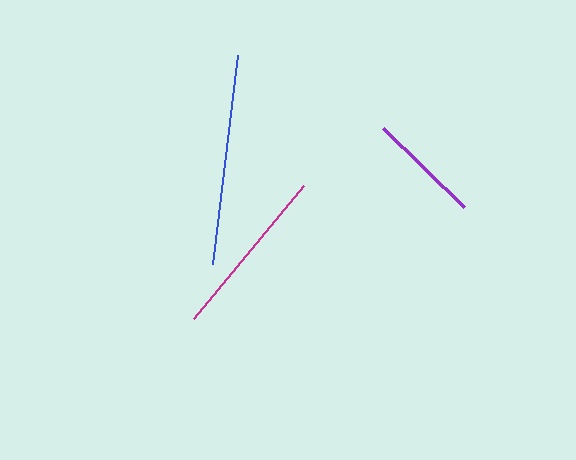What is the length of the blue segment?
The blue segment is approximately 210 pixels long.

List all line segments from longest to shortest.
From longest to shortest: blue, magenta, purple.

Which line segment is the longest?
The blue line is the longest at approximately 210 pixels.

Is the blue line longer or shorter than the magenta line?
The blue line is longer than the magenta line.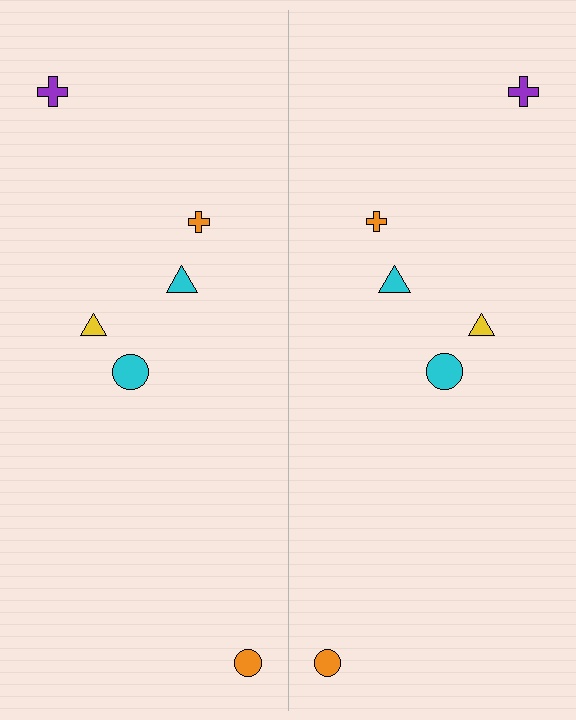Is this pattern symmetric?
Yes, this pattern has bilateral (reflection) symmetry.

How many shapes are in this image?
There are 12 shapes in this image.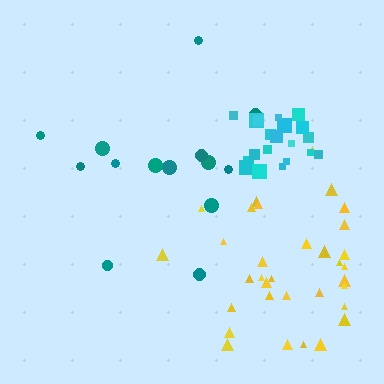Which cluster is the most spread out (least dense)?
Teal.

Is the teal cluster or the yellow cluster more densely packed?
Yellow.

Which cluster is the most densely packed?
Cyan.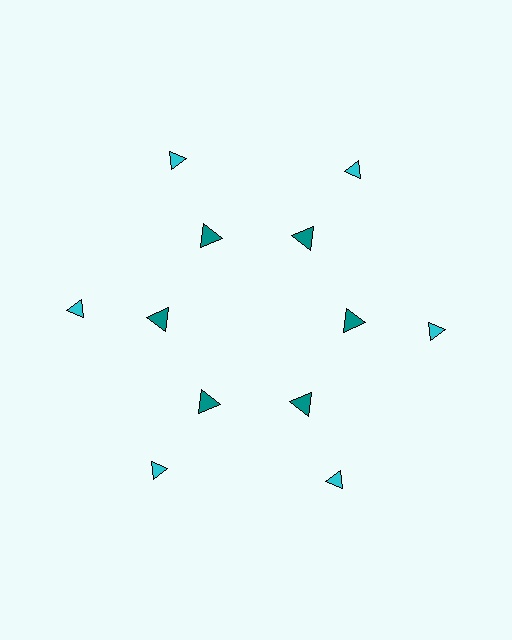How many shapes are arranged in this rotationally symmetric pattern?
There are 12 shapes, arranged in 6 groups of 2.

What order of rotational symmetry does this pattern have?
This pattern has 6-fold rotational symmetry.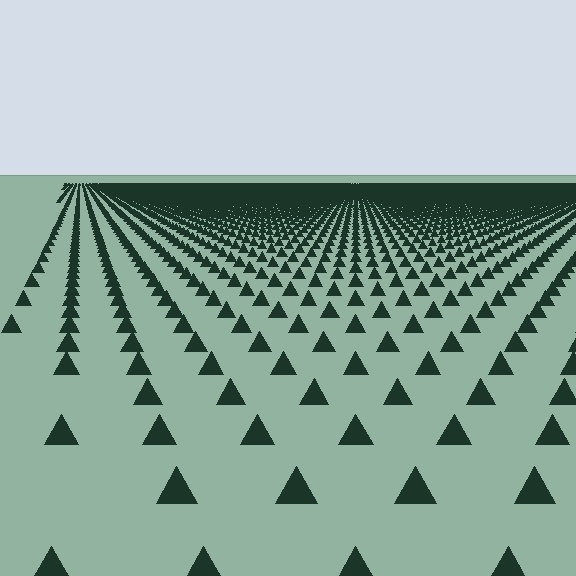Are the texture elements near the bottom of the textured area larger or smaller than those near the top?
Larger. Near the bottom, elements are closer to the viewer and appear at a bigger on-screen size.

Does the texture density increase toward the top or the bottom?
Density increases toward the top.